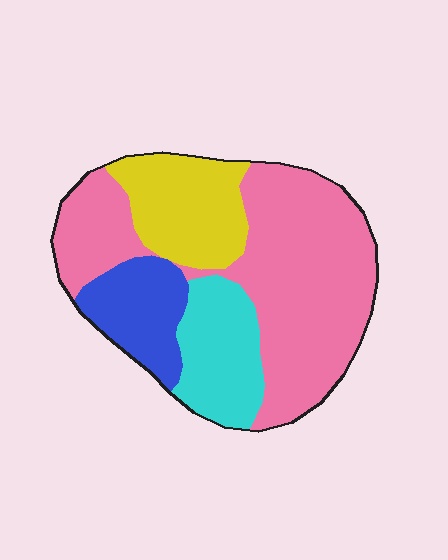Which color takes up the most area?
Pink, at roughly 50%.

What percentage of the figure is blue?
Blue covers 14% of the figure.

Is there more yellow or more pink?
Pink.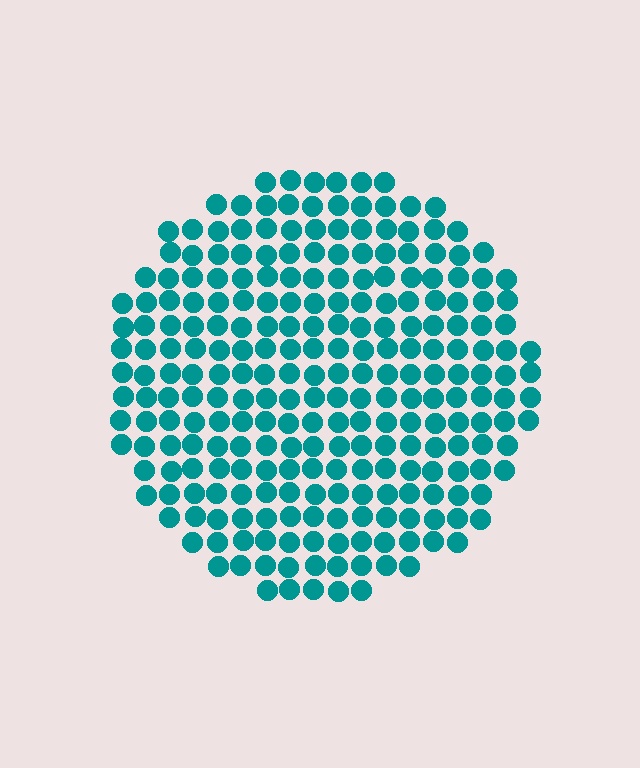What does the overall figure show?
The overall figure shows a circle.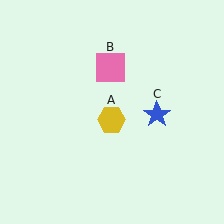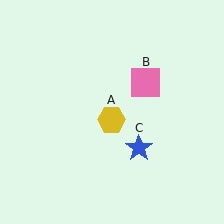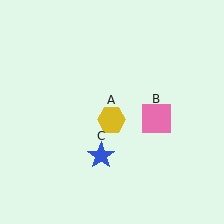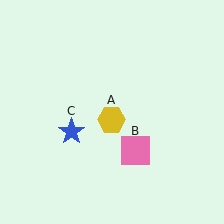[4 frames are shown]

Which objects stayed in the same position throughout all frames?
Yellow hexagon (object A) remained stationary.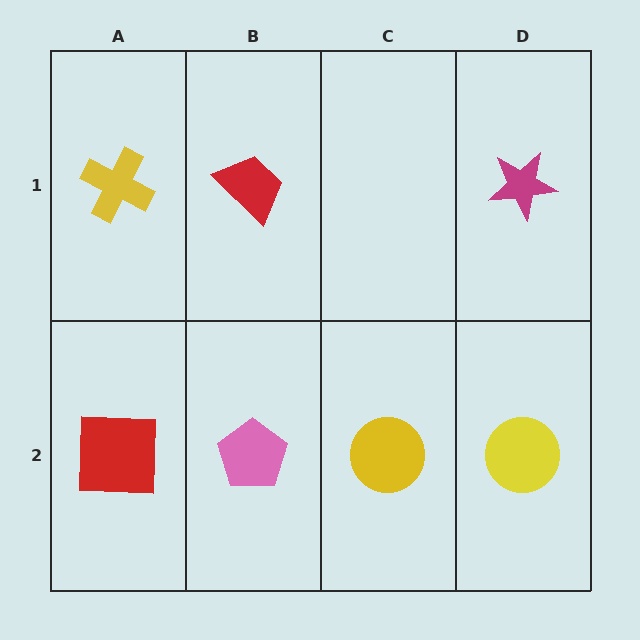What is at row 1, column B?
A red trapezoid.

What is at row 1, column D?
A magenta star.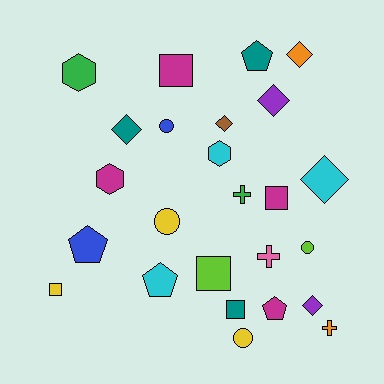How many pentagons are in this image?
There are 4 pentagons.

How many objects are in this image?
There are 25 objects.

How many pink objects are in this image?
There is 1 pink object.